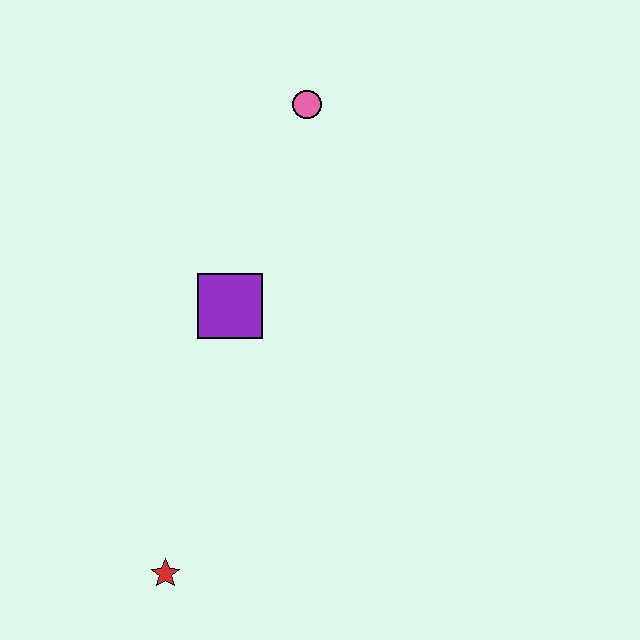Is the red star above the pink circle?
No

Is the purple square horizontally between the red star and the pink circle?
Yes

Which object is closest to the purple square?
The pink circle is closest to the purple square.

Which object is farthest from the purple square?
The red star is farthest from the purple square.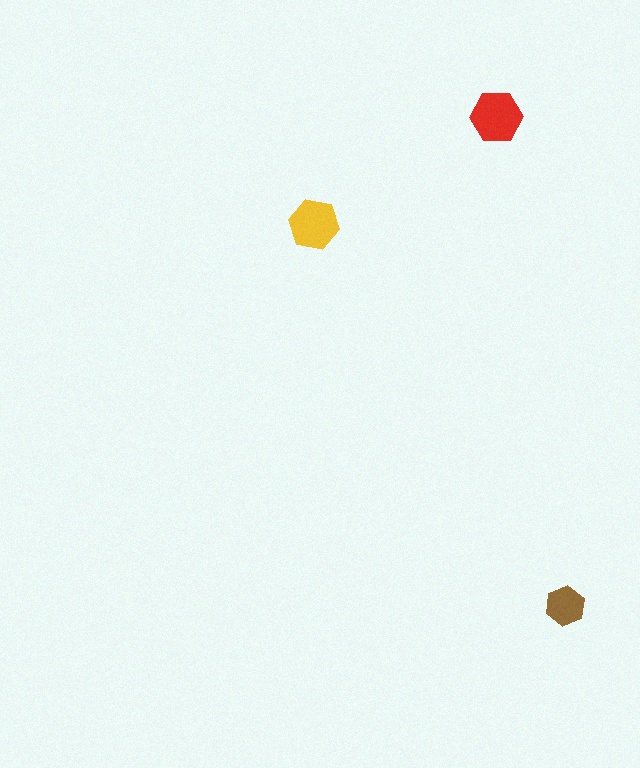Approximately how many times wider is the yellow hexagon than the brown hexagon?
About 1.5 times wider.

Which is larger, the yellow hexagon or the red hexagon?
The red one.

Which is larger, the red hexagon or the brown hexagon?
The red one.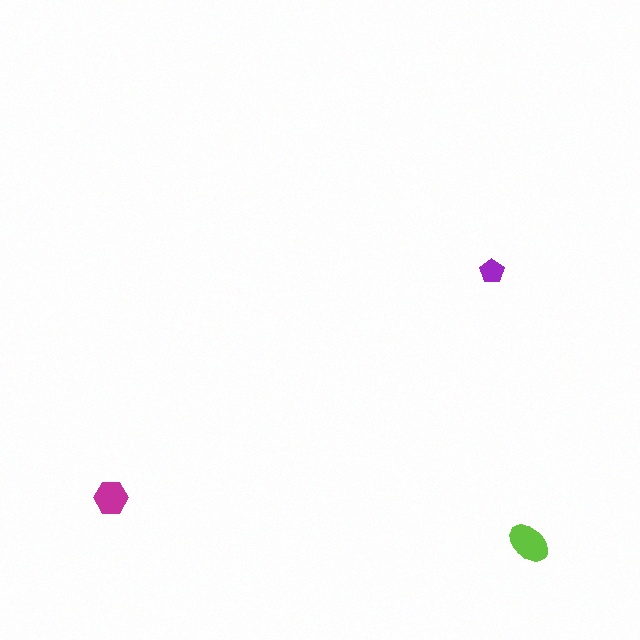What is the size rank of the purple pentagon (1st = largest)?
3rd.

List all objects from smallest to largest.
The purple pentagon, the magenta hexagon, the lime ellipse.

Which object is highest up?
The purple pentagon is topmost.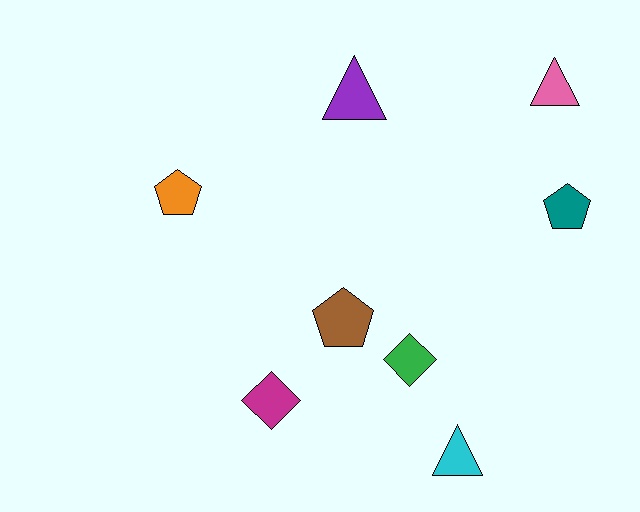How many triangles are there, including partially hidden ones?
There are 3 triangles.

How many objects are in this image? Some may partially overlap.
There are 8 objects.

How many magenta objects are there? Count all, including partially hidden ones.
There is 1 magenta object.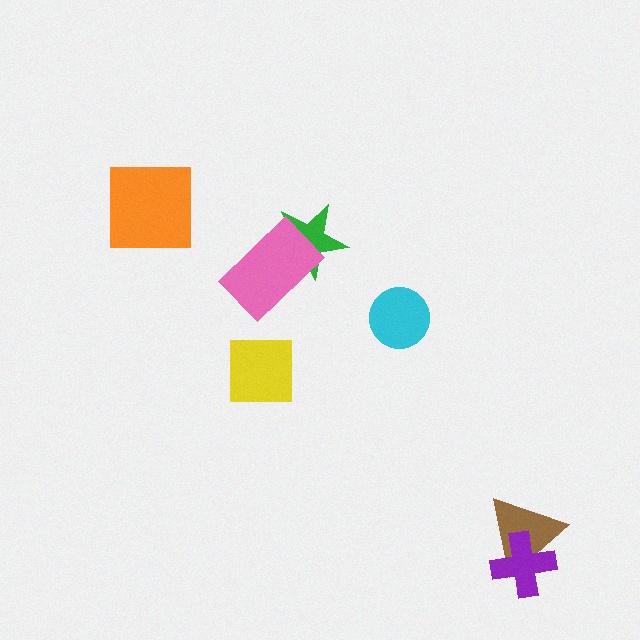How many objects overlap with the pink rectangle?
1 object overlaps with the pink rectangle.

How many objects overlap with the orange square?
0 objects overlap with the orange square.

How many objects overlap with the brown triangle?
1 object overlaps with the brown triangle.